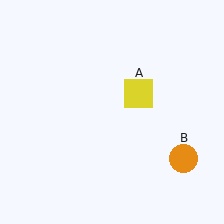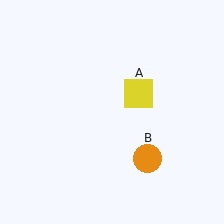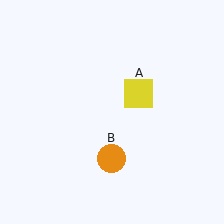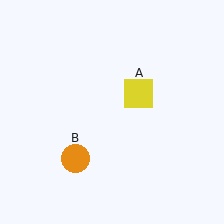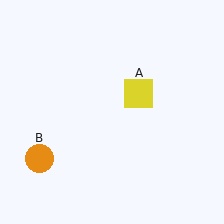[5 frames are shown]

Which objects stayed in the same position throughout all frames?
Yellow square (object A) remained stationary.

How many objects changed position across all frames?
1 object changed position: orange circle (object B).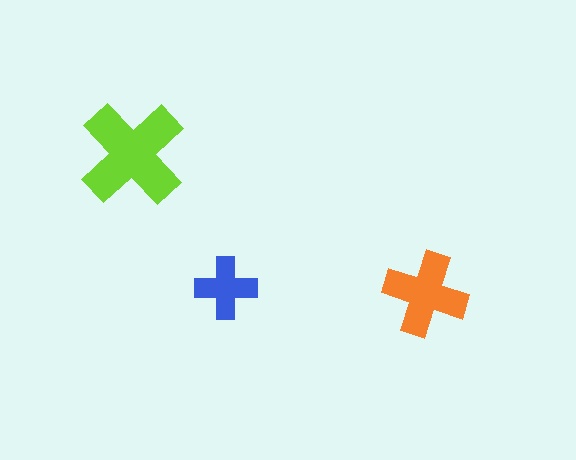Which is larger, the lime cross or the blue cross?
The lime one.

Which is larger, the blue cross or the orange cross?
The orange one.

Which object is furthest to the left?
The lime cross is leftmost.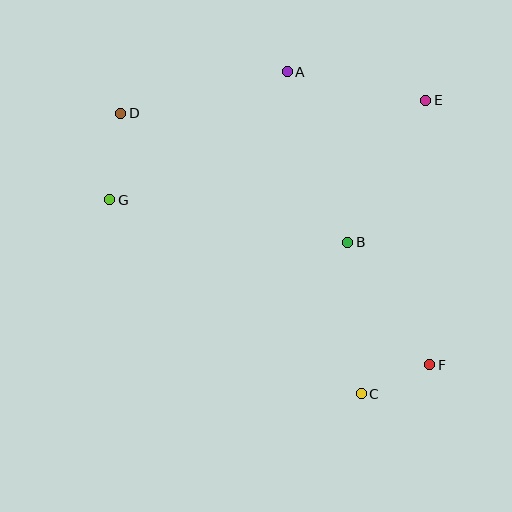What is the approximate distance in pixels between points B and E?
The distance between B and E is approximately 162 pixels.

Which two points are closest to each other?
Points C and F are closest to each other.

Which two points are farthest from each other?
Points D and F are farthest from each other.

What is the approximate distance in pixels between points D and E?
The distance between D and E is approximately 305 pixels.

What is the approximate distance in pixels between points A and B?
The distance between A and B is approximately 181 pixels.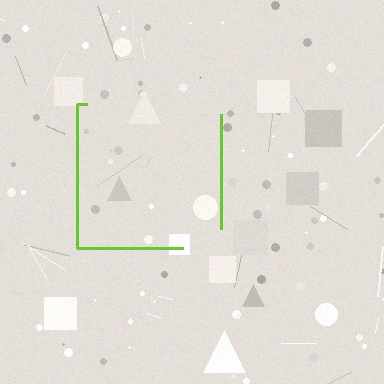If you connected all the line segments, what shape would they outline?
They would outline a square.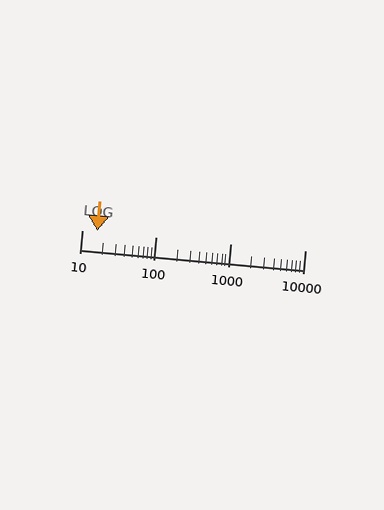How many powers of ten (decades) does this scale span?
The scale spans 3 decades, from 10 to 10000.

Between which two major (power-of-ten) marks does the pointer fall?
The pointer is between 10 and 100.